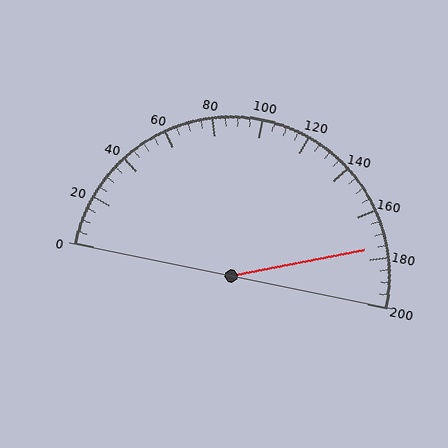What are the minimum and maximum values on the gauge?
The gauge ranges from 0 to 200.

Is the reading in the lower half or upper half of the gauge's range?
The reading is in the upper half of the range (0 to 200).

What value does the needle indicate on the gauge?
The needle indicates approximately 175.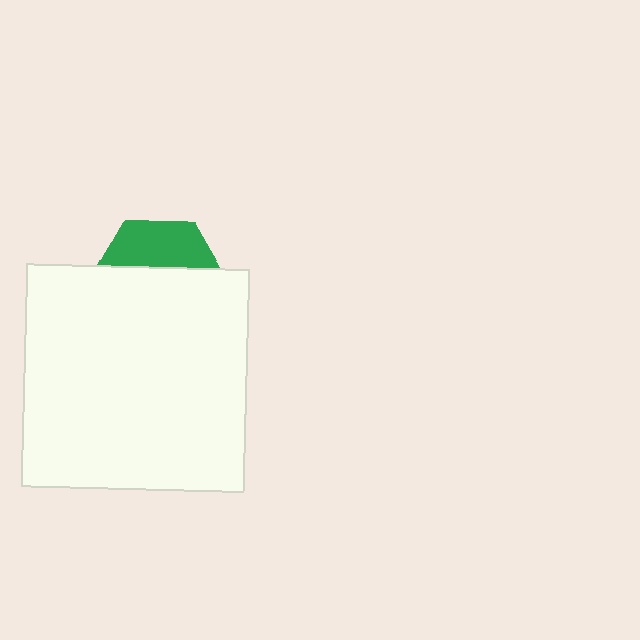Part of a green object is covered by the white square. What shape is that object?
It is a hexagon.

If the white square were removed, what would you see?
You would see the complete green hexagon.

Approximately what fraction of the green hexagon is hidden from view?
Roughly 65% of the green hexagon is hidden behind the white square.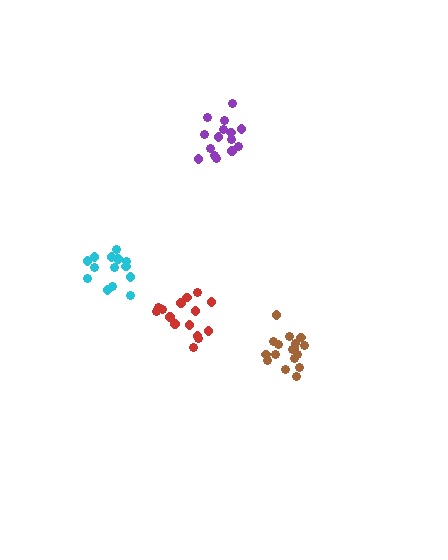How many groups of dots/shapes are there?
There are 4 groups.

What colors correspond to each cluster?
The clusters are colored: brown, cyan, purple, red.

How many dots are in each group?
Group 1: 18 dots, Group 2: 14 dots, Group 3: 15 dots, Group 4: 15 dots (62 total).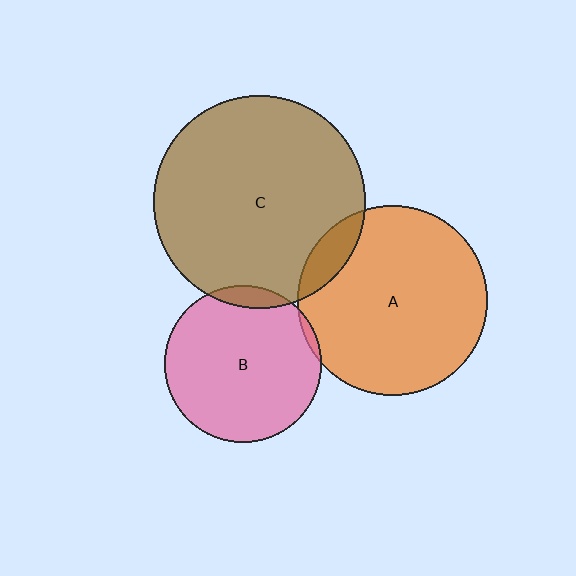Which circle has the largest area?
Circle C (brown).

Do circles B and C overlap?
Yes.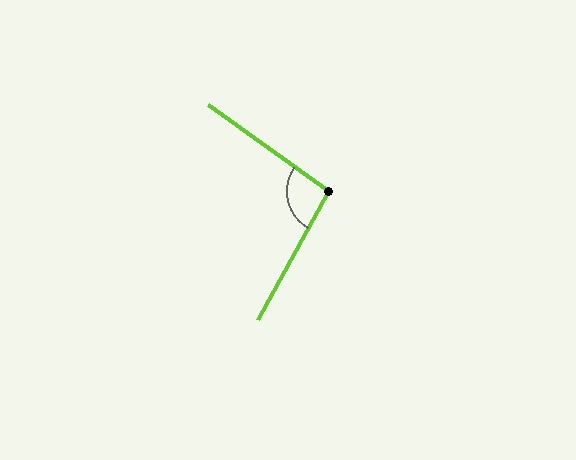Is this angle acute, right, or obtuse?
It is obtuse.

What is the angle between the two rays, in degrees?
Approximately 97 degrees.